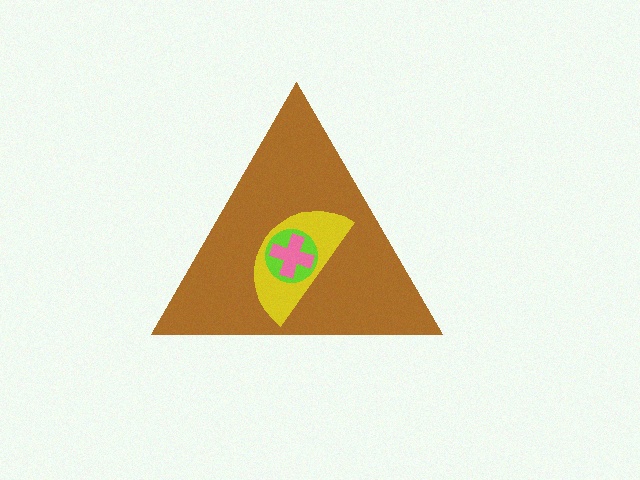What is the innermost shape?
The pink cross.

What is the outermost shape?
The brown triangle.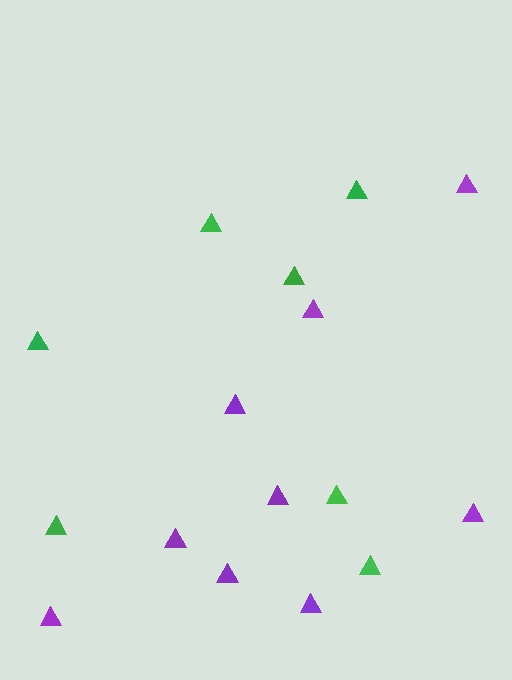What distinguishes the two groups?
There are 2 groups: one group of purple triangles (9) and one group of green triangles (7).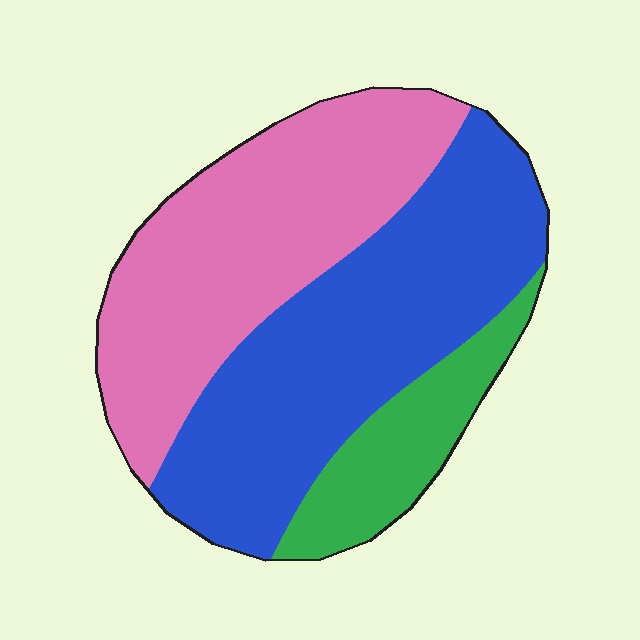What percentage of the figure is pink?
Pink covers 40% of the figure.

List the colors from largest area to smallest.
From largest to smallest: blue, pink, green.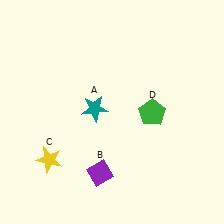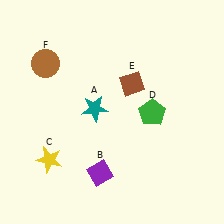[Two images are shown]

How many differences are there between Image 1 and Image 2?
There are 2 differences between the two images.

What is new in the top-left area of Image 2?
A brown circle (F) was added in the top-left area of Image 2.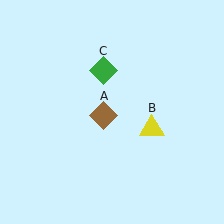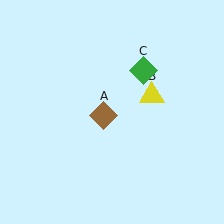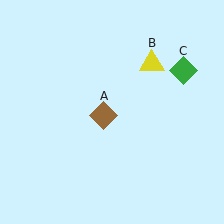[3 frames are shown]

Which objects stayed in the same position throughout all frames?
Brown diamond (object A) remained stationary.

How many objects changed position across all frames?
2 objects changed position: yellow triangle (object B), green diamond (object C).